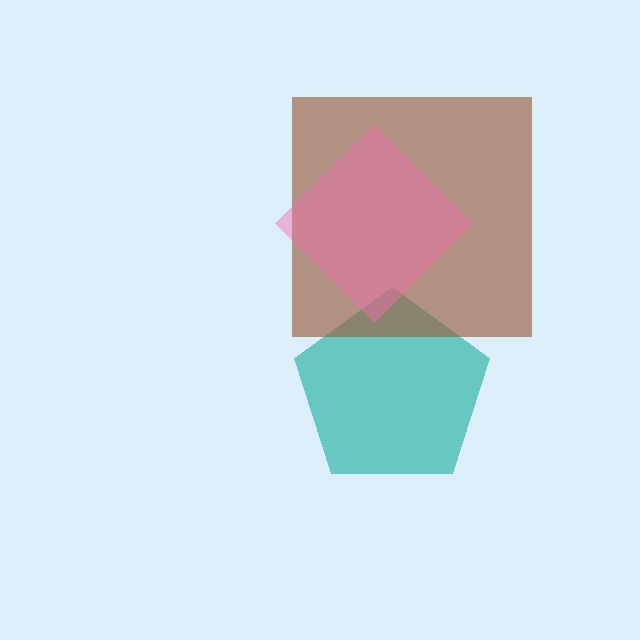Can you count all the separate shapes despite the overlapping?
Yes, there are 3 separate shapes.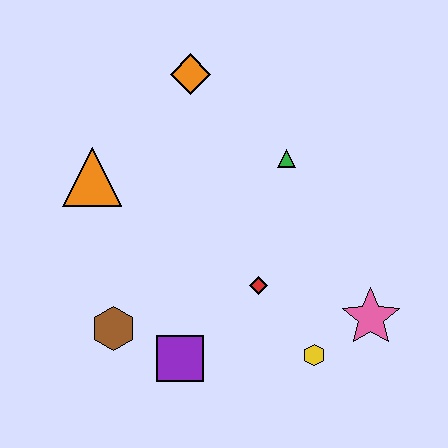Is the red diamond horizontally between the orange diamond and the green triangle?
Yes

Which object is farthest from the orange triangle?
The pink star is farthest from the orange triangle.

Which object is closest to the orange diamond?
The green triangle is closest to the orange diamond.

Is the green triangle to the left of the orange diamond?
No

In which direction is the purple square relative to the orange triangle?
The purple square is below the orange triangle.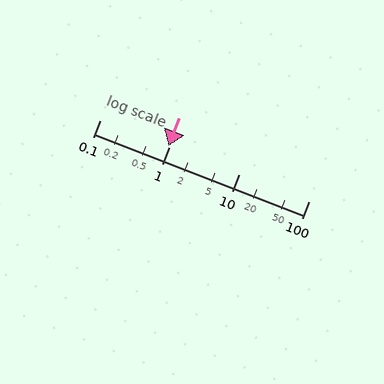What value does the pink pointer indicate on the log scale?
The pointer indicates approximately 0.97.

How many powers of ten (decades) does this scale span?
The scale spans 3 decades, from 0.1 to 100.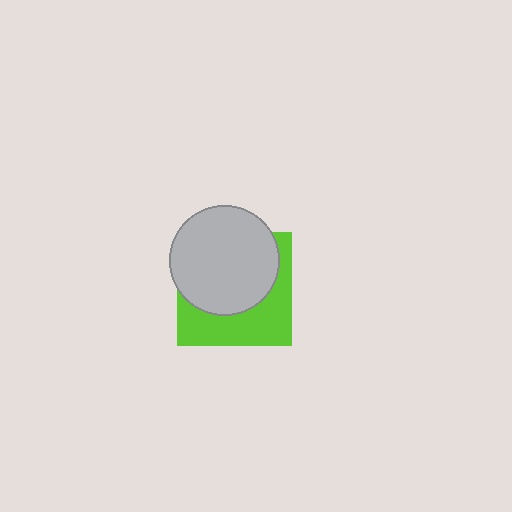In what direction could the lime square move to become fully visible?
The lime square could move down. That would shift it out from behind the light gray circle entirely.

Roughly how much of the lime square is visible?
A small part of it is visible (roughly 42%).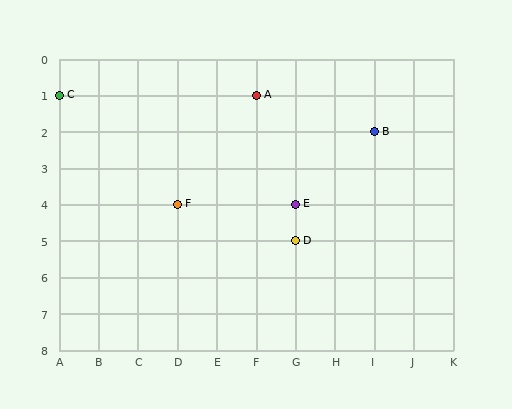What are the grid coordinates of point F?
Point F is at grid coordinates (D, 4).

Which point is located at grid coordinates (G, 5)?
Point D is at (G, 5).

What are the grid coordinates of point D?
Point D is at grid coordinates (G, 5).